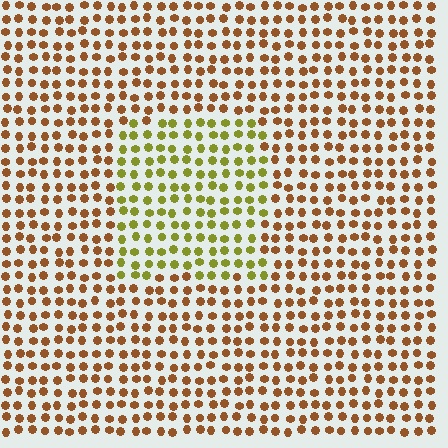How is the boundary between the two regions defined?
The boundary is defined purely by a slight shift in hue (about 44 degrees). Spacing, size, and orientation are identical on both sides.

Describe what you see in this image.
The image is filled with small brown elements in a uniform arrangement. A rectangle-shaped region is visible where the elements are tinted to a slightly different hue, forming a subtle color boundary.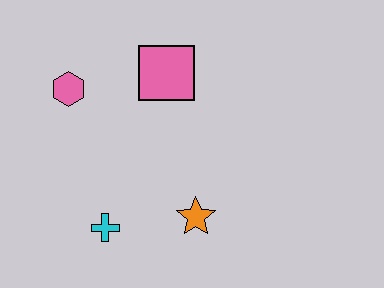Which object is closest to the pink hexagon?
The pink square is closest to the pink hexagon.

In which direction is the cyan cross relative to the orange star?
The cyan cross is to the left of the orange star.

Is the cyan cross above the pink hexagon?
No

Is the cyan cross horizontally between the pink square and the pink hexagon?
Yes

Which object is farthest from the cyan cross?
The pink square is farthest from the cyan cross.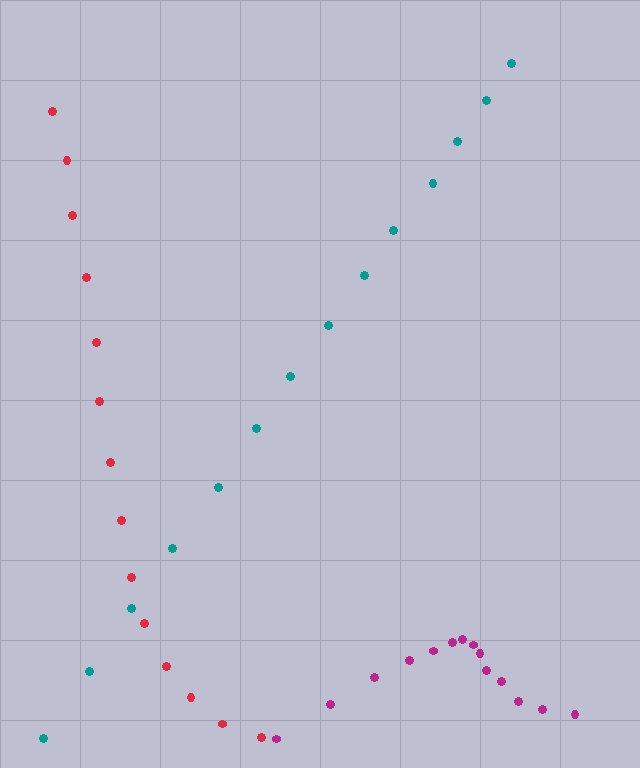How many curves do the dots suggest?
There are 3 distinct paths.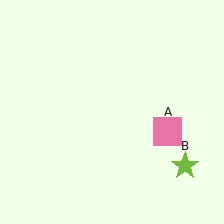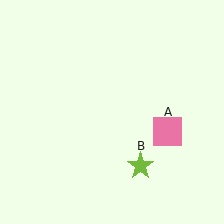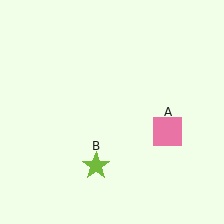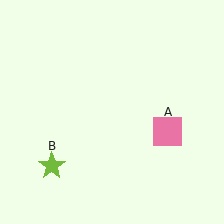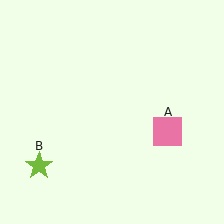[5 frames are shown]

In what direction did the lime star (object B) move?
The lime star (object B) moved left.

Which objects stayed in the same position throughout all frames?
Pink square (object A) remained stationary.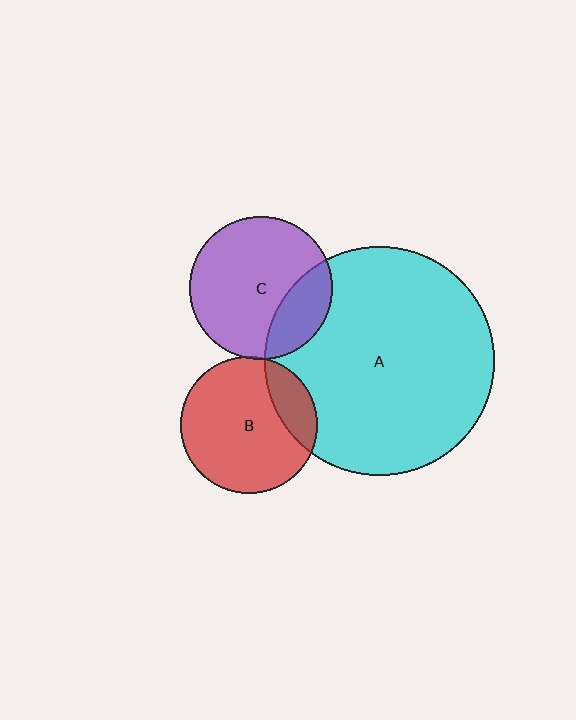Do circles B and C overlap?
Yes.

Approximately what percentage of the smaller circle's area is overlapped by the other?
Approximately 5%.